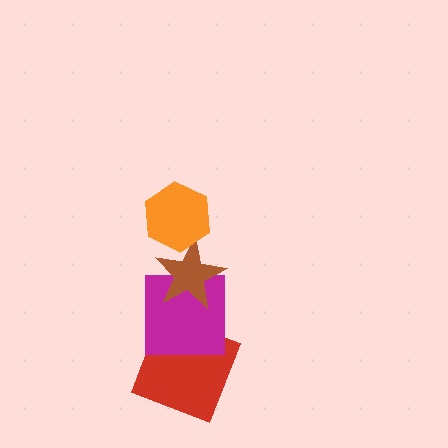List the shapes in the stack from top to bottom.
From top to bottom: the orange hexagon, the brown star, the magenta square, the red square.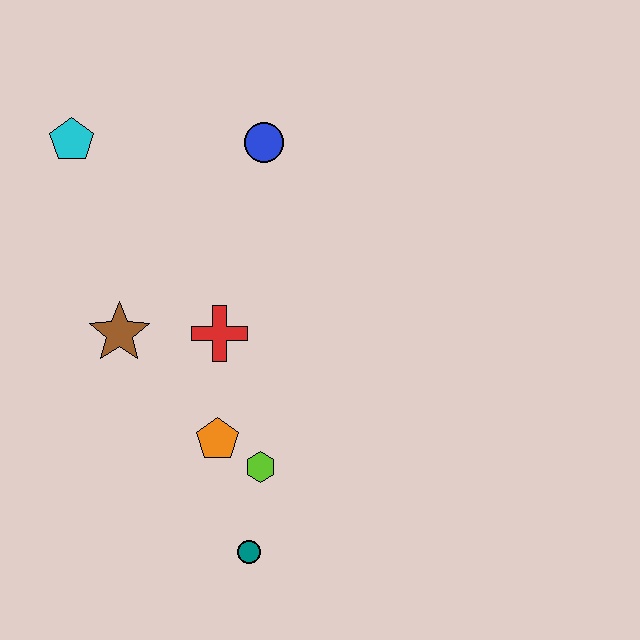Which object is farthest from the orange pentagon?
The cyan pentagon is farthest from the orange pentagon.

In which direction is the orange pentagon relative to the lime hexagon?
The orange pentagon is to the left of the lime hexagon.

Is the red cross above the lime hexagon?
Yes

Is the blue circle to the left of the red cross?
No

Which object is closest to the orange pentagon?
The lime hexagon is closest to the orange pentagon.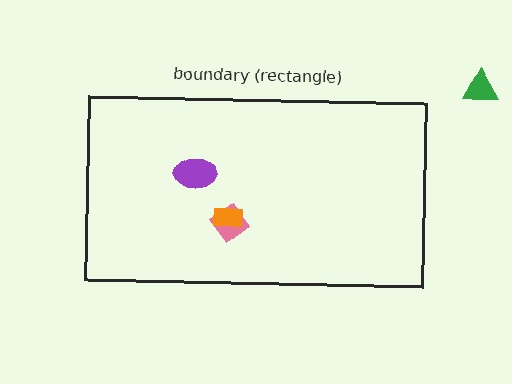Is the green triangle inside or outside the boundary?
Outside.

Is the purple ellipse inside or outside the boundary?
Inside.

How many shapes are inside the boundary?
3 inside, 1 outside.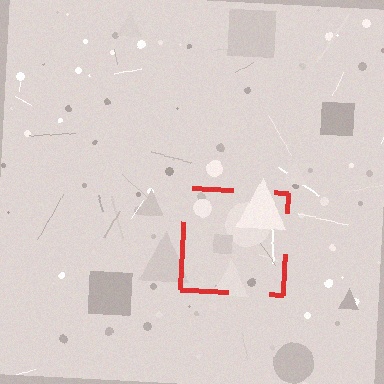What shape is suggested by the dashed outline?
The dashed outline suggests a square.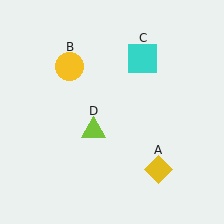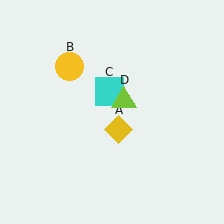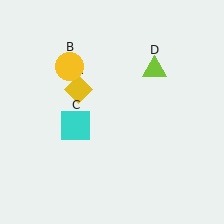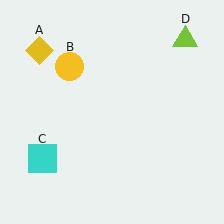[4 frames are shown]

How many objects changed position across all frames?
3 objects changed position: yellow diamond (object A), cyan square (object C), lime triangle (object D).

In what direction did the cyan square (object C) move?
The cyan square (object C) moved down and to the left.